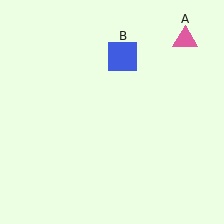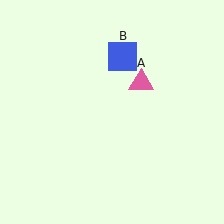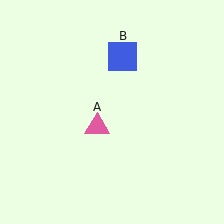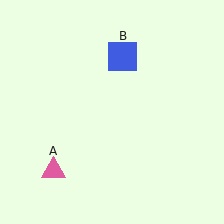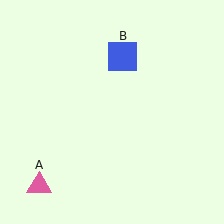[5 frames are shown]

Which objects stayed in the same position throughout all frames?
Blue square (object B) remained stationary.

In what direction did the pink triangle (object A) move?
The pink triangle (object A) moved down and to the left.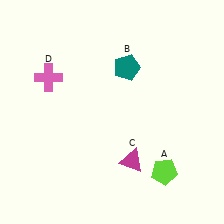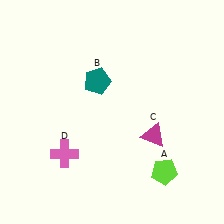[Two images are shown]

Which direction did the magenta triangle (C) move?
The magenta triangle (C) moved up.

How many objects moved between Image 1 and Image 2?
3 objects moved between the two images.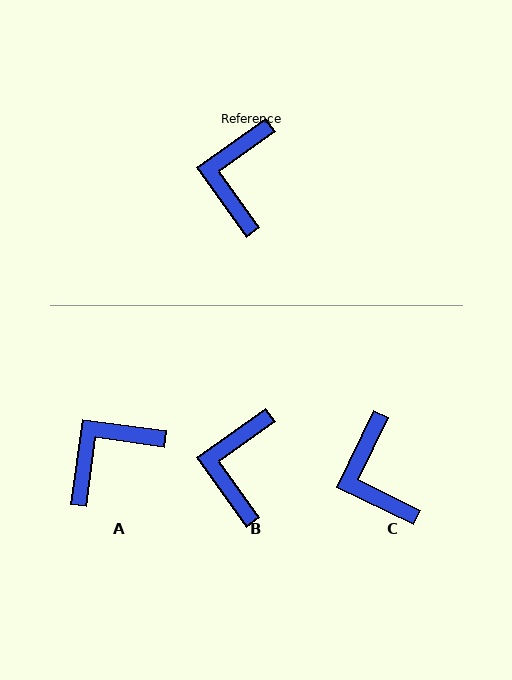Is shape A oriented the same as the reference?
No, it is off by about 43 degrees.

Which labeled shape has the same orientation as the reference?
B.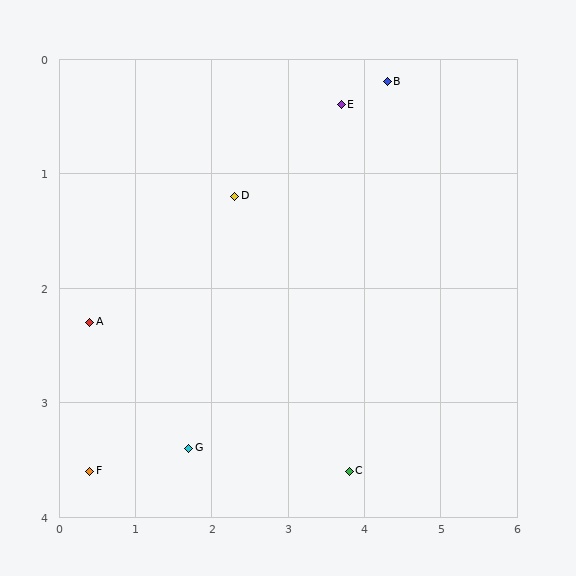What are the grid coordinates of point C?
Point C is at approximately (3.8, 3.6).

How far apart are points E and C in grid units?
Points E and C are about 3.2 grid units apart.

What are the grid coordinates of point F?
Point F is at approximately (0.4, 3.6).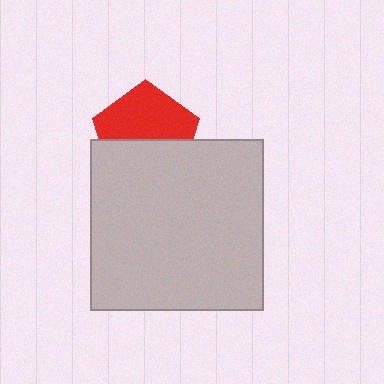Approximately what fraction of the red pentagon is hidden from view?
Roughly 45% of the red pentagon is hidden behind the light gray rectangle.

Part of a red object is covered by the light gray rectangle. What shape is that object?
It is a pentagon.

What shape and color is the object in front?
The object in front is a light gray rectangle.